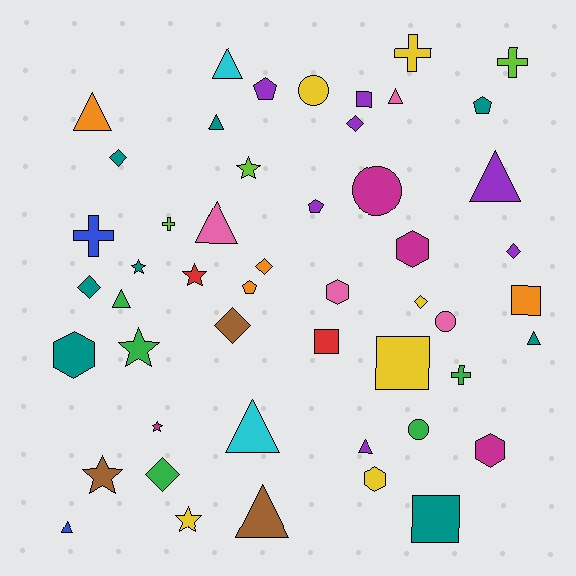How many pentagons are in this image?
There are 4 pentagons.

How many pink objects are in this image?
There are 4 pink objects.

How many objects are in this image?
There are 50 objects.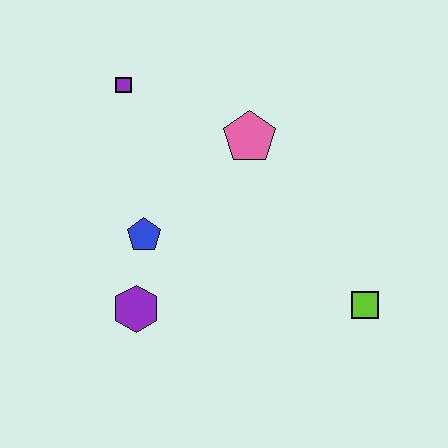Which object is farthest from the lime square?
The purple square is farthest from the lime square.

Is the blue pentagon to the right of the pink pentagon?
No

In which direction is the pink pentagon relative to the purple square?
The pink pentagon is to the right of the purple square.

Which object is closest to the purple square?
The pink pentagon is closest to the purple square.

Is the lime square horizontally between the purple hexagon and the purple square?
No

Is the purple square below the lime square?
No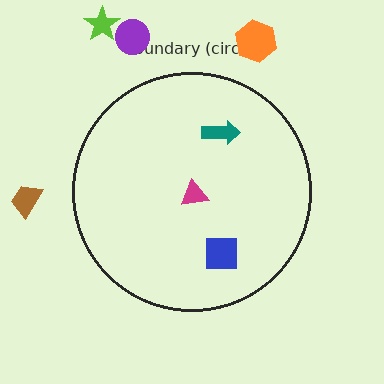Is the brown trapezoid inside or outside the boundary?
Outside.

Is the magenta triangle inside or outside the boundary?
Inside.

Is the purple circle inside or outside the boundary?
Outside.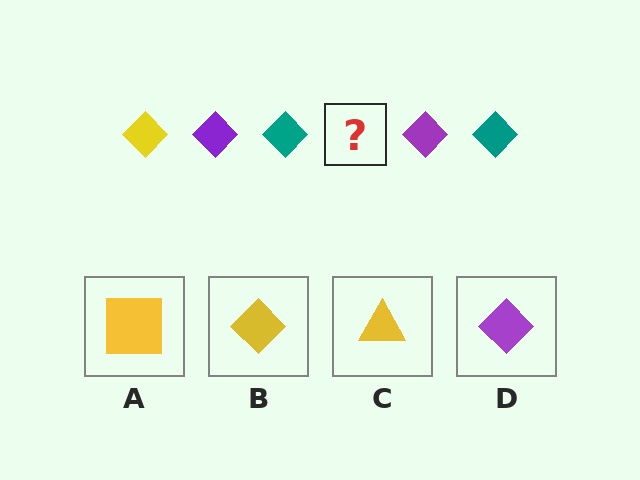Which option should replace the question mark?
Option B.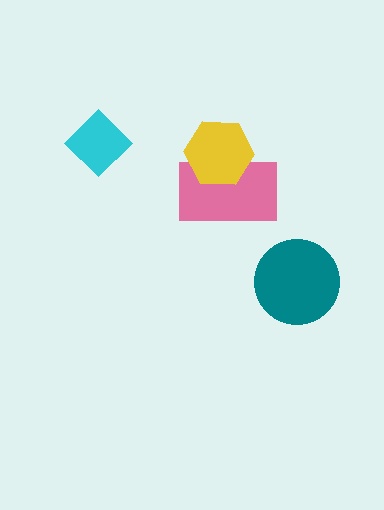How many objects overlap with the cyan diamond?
0 objects overlap with the cyan diamond.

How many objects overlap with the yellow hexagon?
1 object overlaps with the yellow hexagon.